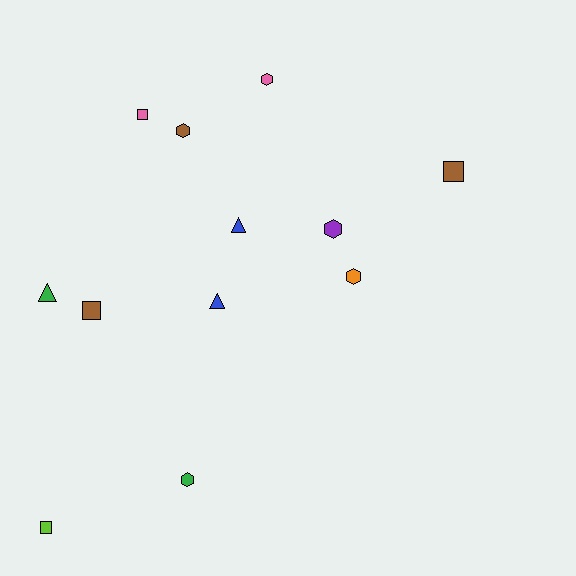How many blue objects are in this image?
There are 2 blue objects.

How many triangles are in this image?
There are 3 triangles.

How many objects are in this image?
There are 12 objects.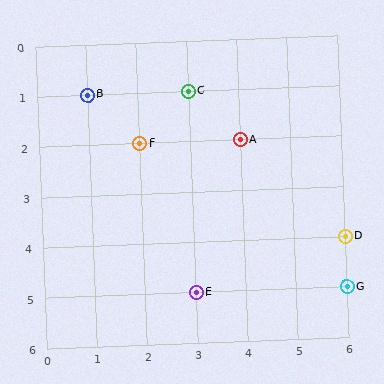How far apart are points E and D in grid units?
Points E and D are 3 columns and 1 row apart (about 3.2 grid units diagonally).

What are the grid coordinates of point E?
Point E is at grid coordinates (3, 5).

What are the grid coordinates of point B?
Point B is at grid coordinates (1, 1).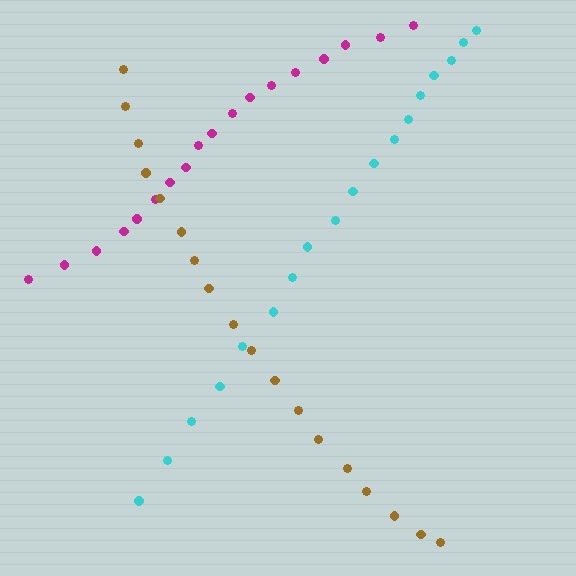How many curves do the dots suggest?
There are 3 distinct paths.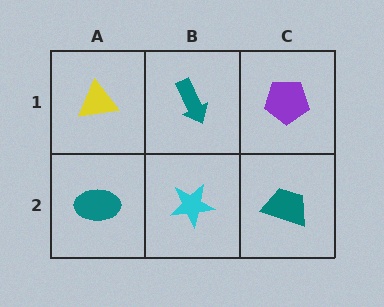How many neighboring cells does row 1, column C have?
2.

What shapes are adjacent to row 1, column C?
A teal trapezoid (row 2, column C), a teal arrow (row 1, column B).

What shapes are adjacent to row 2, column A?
A yellow triangle (row 1, column A), a cyan star (row 2, column B).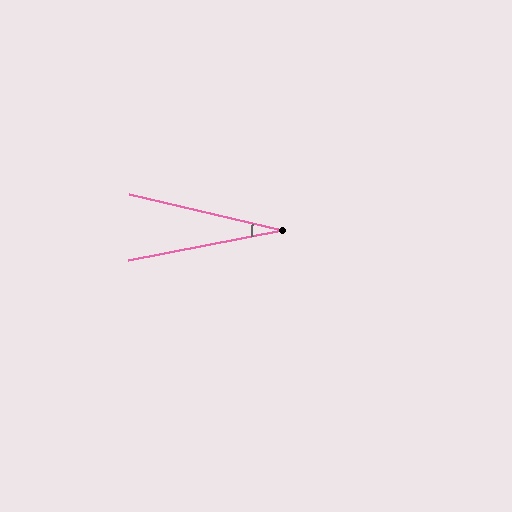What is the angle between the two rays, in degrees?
Approximately 24 degrees.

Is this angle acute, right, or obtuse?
It is acute.